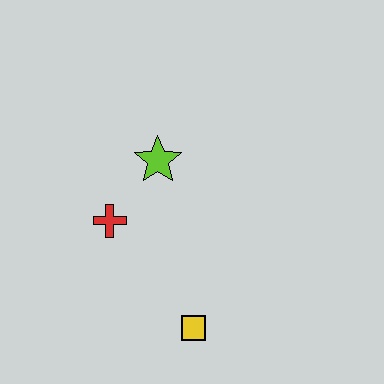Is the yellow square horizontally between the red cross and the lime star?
No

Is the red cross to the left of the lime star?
Yes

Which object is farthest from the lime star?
The yellow square is farthest from the lime star.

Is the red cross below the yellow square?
No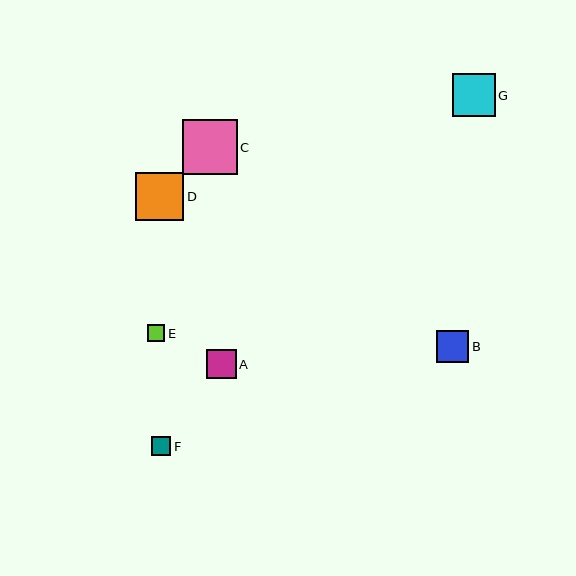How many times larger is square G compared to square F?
Square G is approximately 2.3 times the size of square F.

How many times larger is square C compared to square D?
Square C is approximately 1.1 times the size of square D.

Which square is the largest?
Square C is the largest with a size of approximately 55 pixels.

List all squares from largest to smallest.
From largest to smallest: C, D, G, B, A, F, E.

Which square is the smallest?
Square E is the smallest with a size of approximately 18 pixels.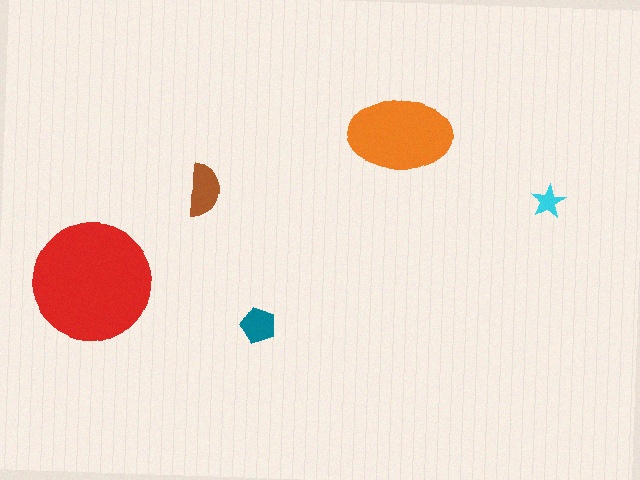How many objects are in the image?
There are 5 objects in the image.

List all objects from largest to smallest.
The red circle, the orange ellipse, the brown semicircle, the teal pentagon, the cyan star.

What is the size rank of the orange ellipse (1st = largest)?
2nd.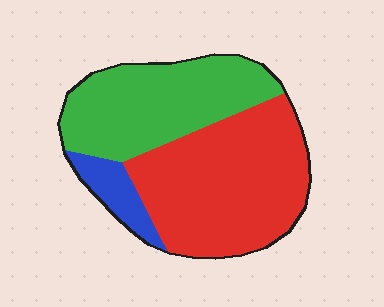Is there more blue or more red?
Red.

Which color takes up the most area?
Red, at roughly 50%.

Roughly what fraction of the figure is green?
Green takes up about two fifths (2/5) of the figure.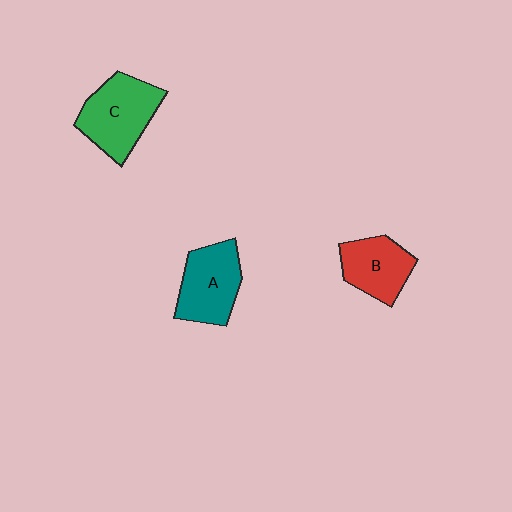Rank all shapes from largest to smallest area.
From largest to smallest: C (green), A (teal), B (red).